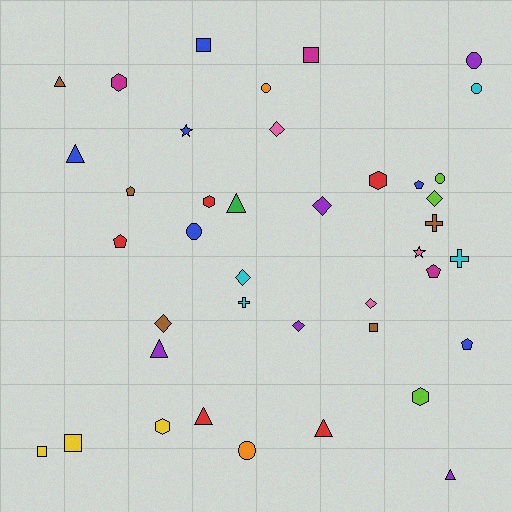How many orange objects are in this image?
There are 2 orange objects.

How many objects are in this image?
There are 40 objects.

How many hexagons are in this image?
There are 5 hexagons.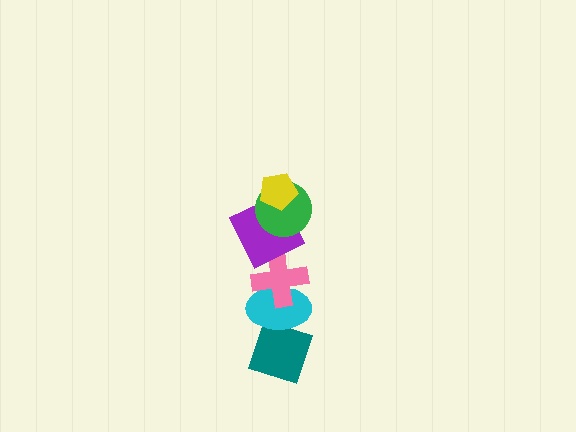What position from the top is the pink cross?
The pink cross is 4th from the top.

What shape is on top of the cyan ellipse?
The pink cross is on top of the cyan ellipse.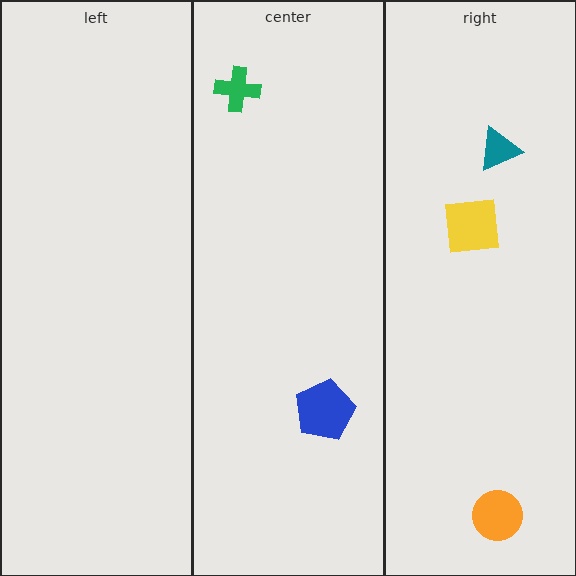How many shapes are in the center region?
2.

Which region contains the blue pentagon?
The center region.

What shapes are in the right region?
The teal triangle, the yellow square, the orange circle.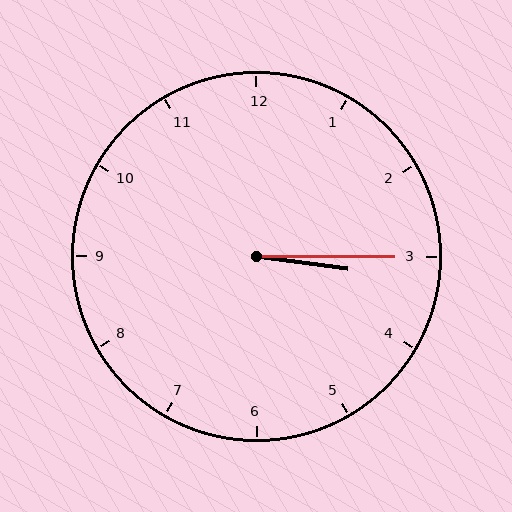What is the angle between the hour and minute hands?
Approximately 8 degrees.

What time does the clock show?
3:15.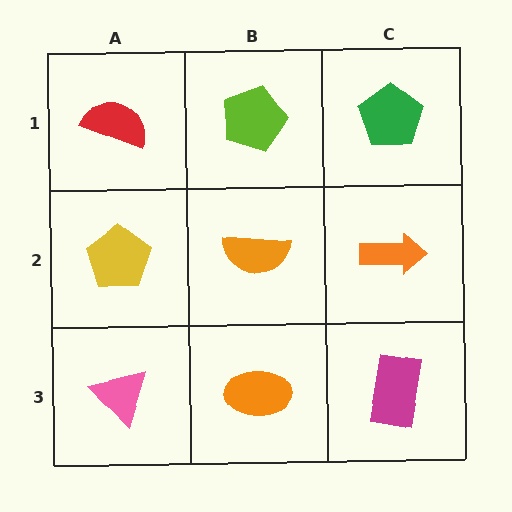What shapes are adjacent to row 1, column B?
An orange semicircle (row 2, column B), a red semicircle (row 1, column A), a green pentagon (row 1, column C).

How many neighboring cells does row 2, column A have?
3.